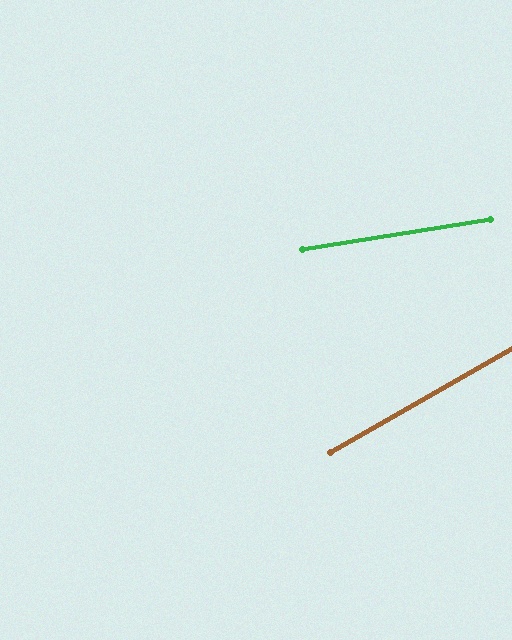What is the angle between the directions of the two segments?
Approximately 21 degrees.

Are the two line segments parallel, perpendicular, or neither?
Neither parallel nor perpendicular — they differ by about 21°.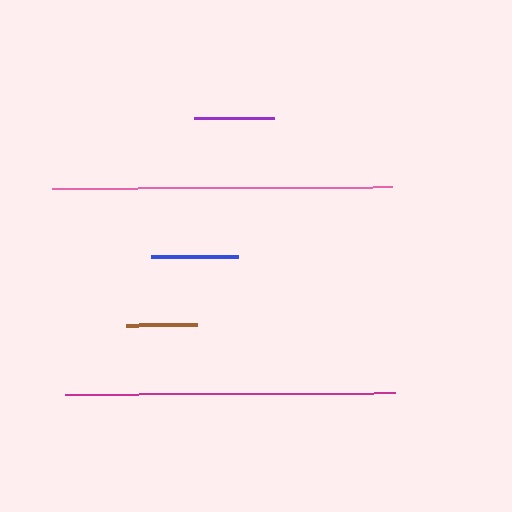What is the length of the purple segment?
The purple segment is approximately 81 pixels long.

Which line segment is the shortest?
The brown line is the shortest at approximately 71 pixels.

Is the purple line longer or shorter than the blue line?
The blue line is longer than the purple line.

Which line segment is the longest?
The pink line is the longest at approximately 340 pixels.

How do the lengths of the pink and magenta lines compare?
The pink and magenta lines are approximately the same length.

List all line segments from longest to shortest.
From longest to shortest: pink, magenta, blue, purple, brown.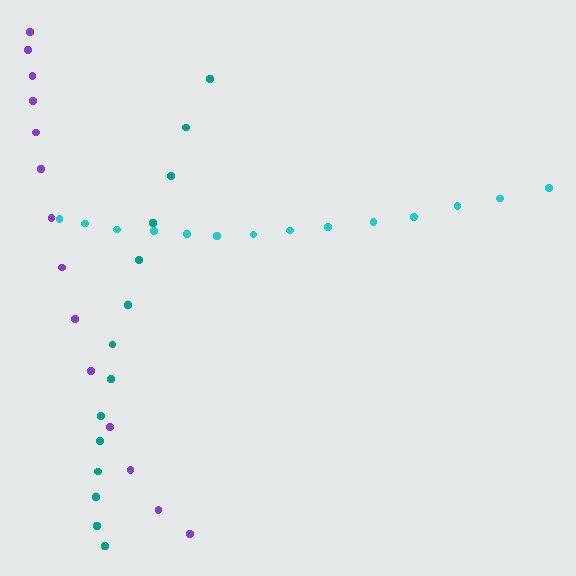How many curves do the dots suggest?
There are 3 distinct paths.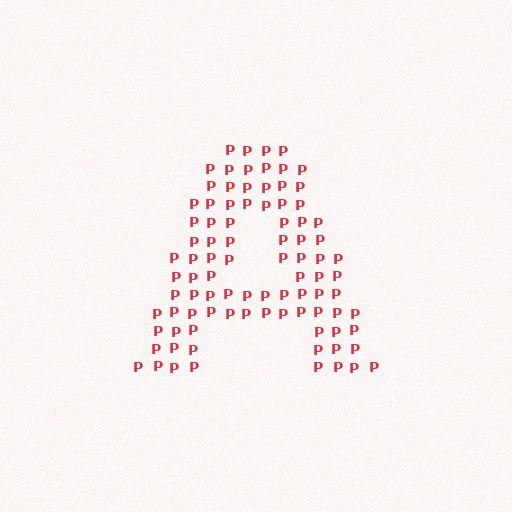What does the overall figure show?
The overall figure shows the letter A.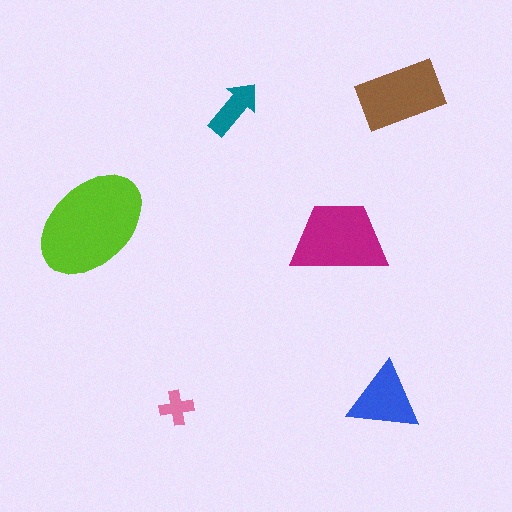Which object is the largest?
The lime ellipse.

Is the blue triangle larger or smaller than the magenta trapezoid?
Smaller.